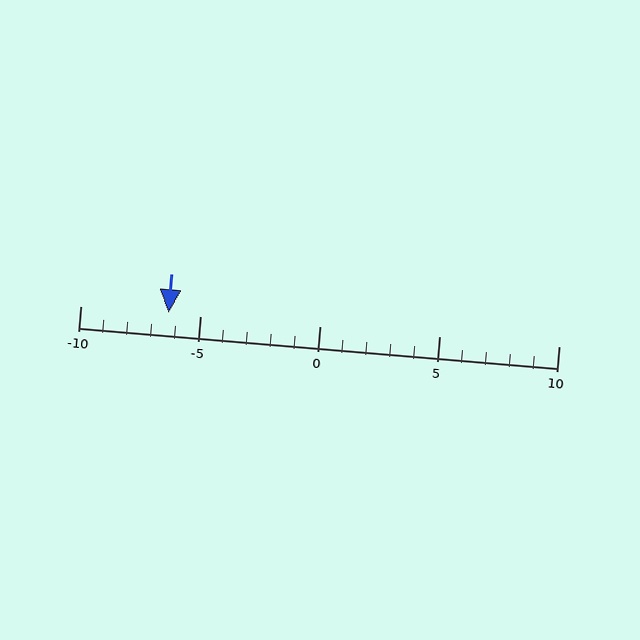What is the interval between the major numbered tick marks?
The major tick marks are spaced 5 units apart.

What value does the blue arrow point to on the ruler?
The blue arrow points to approximately -6.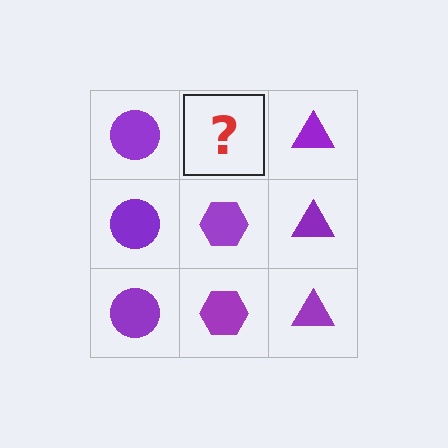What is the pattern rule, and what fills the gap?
The rule is that each column has a consistent shape. The gap should be filled with a purple hexagon.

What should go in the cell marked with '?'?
The missing cell should contain a purple hexagon.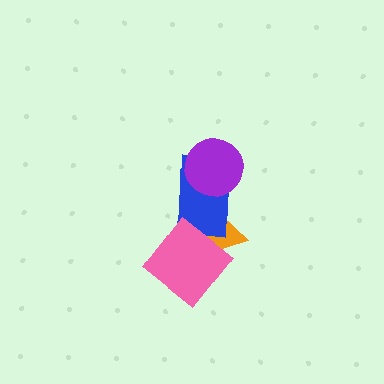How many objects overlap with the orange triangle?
3 objects overlap with the orange triangle.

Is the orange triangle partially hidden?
Yes, it is partially covered by another shape.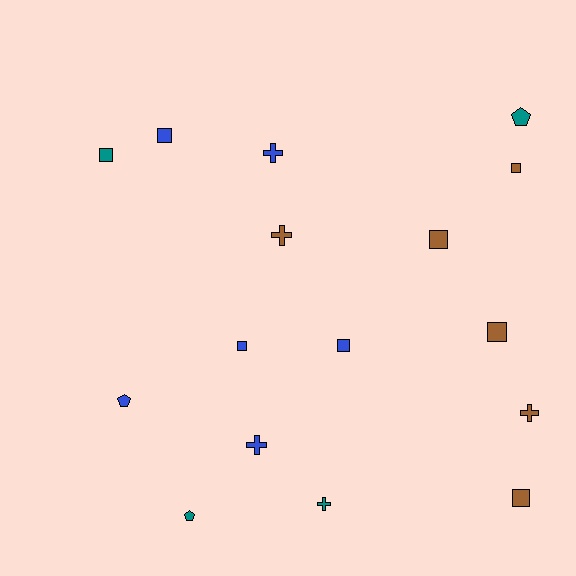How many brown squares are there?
There are 4 brown squares.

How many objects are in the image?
There are 16 objects.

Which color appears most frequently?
Blue, with 6 objects.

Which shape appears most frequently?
Square, with 8 objects.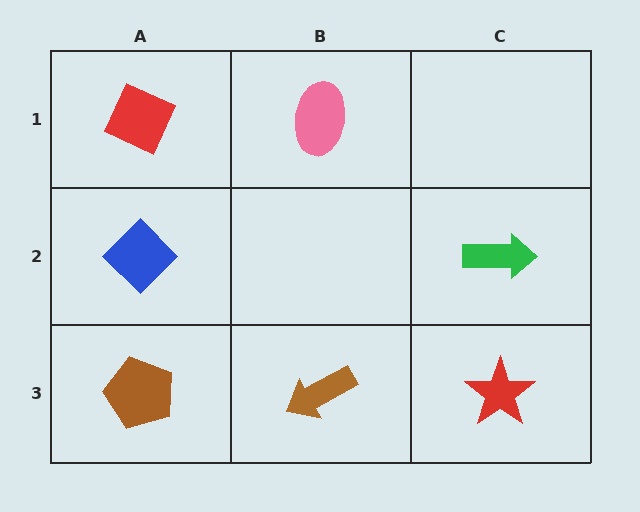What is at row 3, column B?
A brown arrow.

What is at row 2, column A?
A blue diamond.